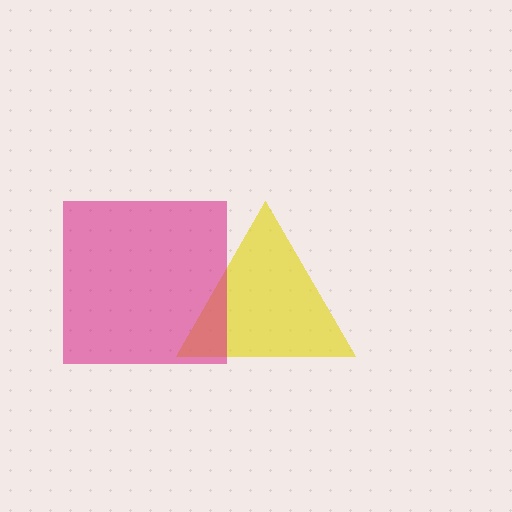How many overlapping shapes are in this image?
There are 2 overlapping shapes in the image.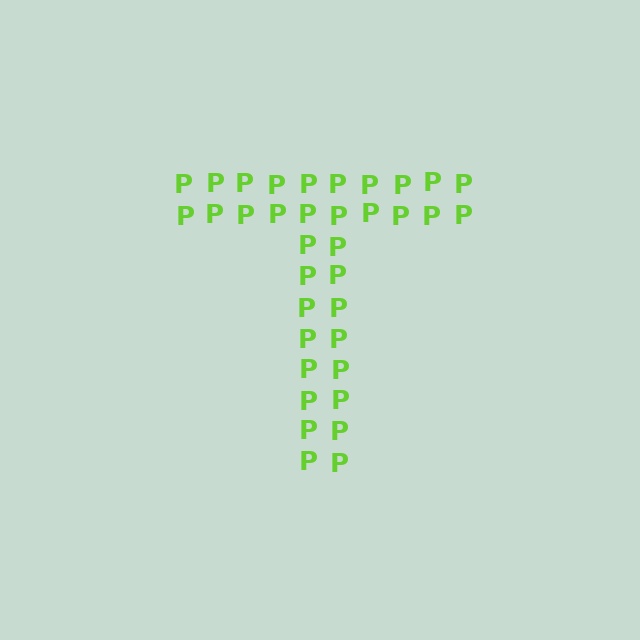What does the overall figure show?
The overall figure shows the letter T.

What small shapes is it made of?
It is made of small letter P's.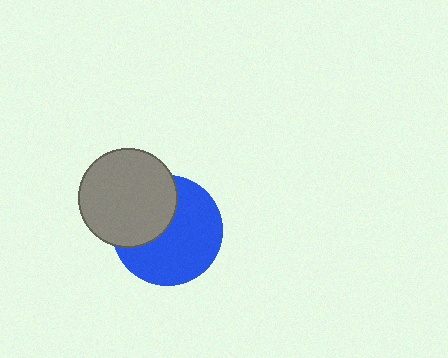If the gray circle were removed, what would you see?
You would see the complete blue circle.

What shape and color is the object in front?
The object in front is a gray circle.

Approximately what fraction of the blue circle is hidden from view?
Roughly 37% of the blue circle is hidden behind the gray circle.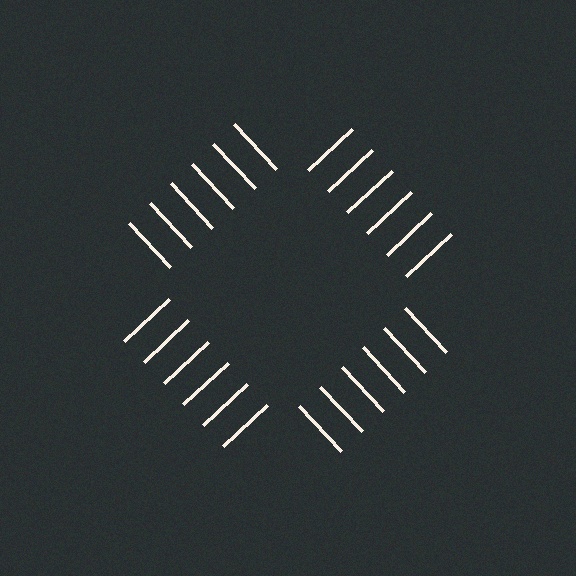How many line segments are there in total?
24 — 6 along each of the 4 edges.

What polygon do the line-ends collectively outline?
An illusory square — the line segments terminate on its edges but no continuous stroke is drawn.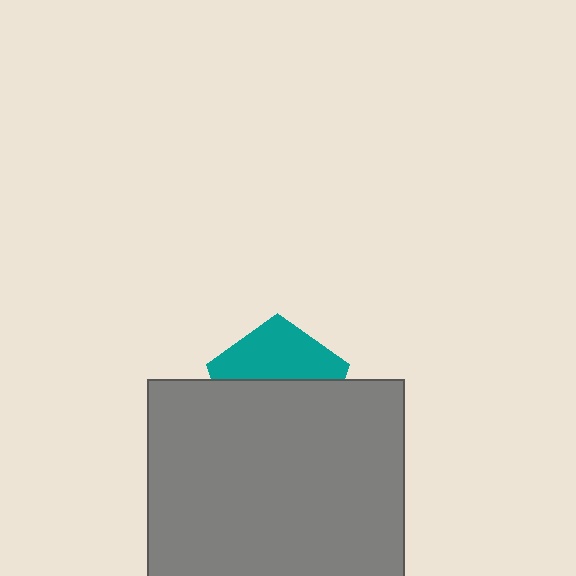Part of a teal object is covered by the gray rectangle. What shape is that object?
It is a pentagon.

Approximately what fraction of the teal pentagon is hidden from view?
Roughly 57% of the teal pentagon is hidden behind the gray rectangle.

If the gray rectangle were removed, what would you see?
You would see the complete teal pentagon.